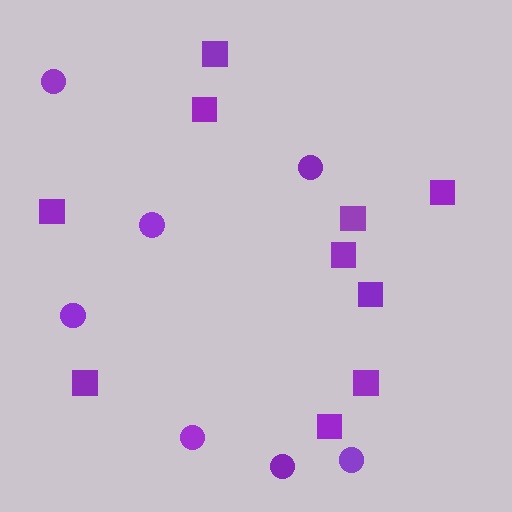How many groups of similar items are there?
There are 2 groups: one group of squares (10) and one group of circles (7).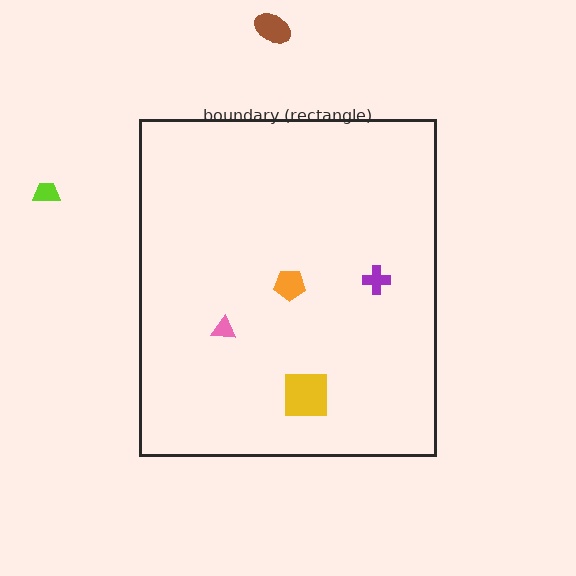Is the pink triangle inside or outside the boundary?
Inside.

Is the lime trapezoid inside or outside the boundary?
Outside.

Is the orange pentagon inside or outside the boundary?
Inside.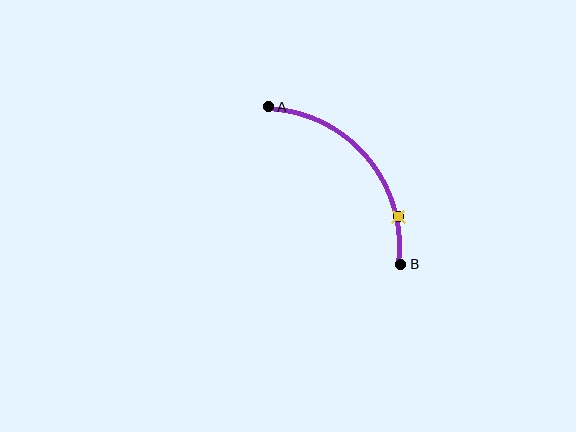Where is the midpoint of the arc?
The arc midpoint is the point on the curve farthest from the straight line joining A and B. It sits above and to the right of that line.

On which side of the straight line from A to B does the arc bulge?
The arc bulges above and to the right of the straight line connecting A and B.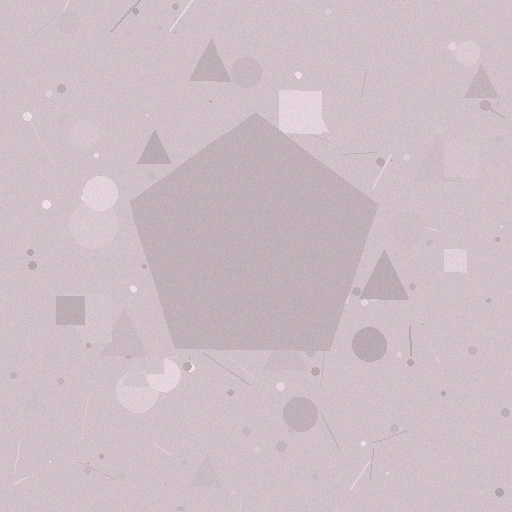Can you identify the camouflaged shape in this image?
The camouflaged shape is a pentagon.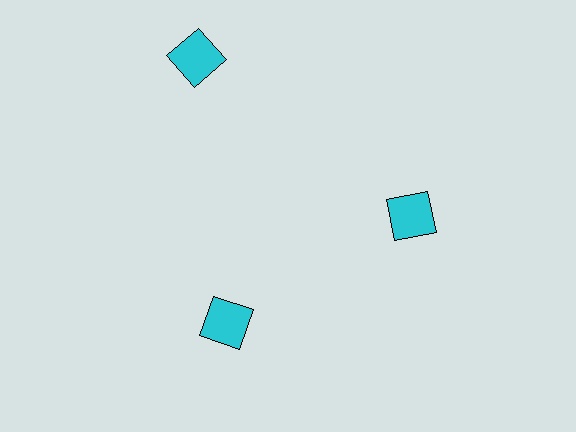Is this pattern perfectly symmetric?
No. The 3 cyan squares are arranged in a ring, but one element near the 11 o'clock position is pushed outward from the center, breaking the 3-fold rotational symmetry.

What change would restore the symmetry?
The symmetry would be restored by moving it inward, back onto the ring so that all 3 squares sit at equal angles and equal distance from the center.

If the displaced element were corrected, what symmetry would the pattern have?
It would have 3-fold rotational symmetry — the pattern would map onto itself every 120 degrees.